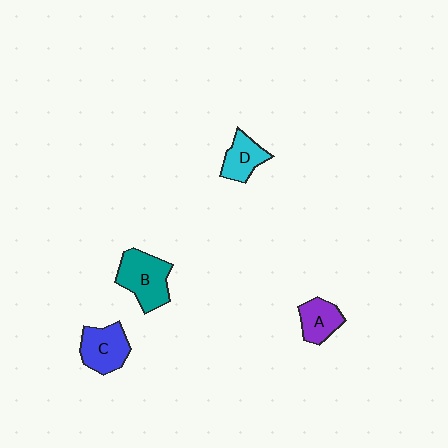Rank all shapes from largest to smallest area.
From largest to smallest: B (teal), C (blue), A (purple), D (cyan).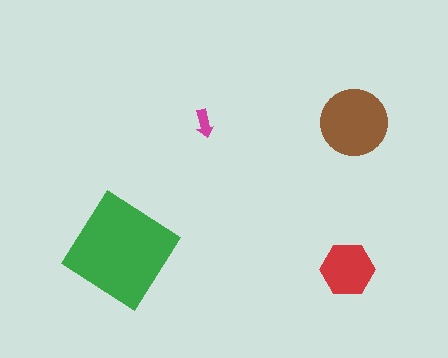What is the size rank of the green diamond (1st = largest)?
1st.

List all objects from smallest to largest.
The magenta arrow, the red hexagon, the brown circle, the green diamond.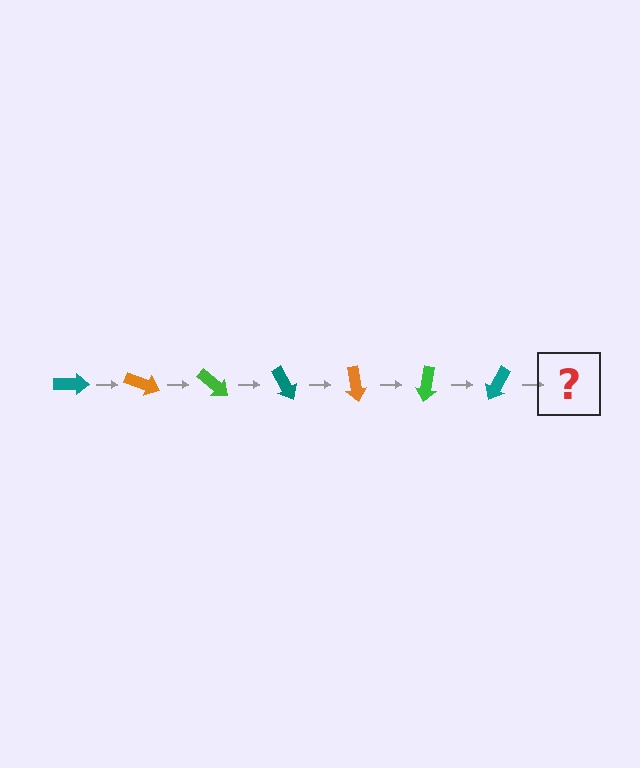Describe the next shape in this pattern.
It should be an orange arrow, rotated 140 degrees from the start.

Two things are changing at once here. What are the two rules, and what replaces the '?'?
The two rules are that it rotates 20 degrees each step and the color cycles through teal, orange, and green. The '?' should be an orange arrow, rotated 140 degrees from the start.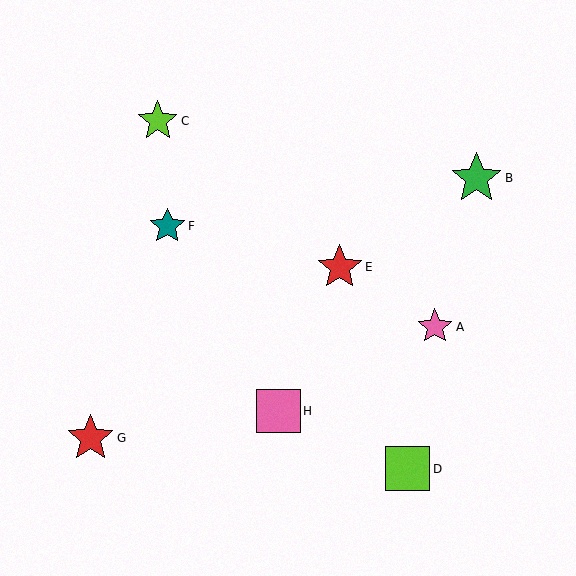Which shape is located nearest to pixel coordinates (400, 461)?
The lime square (labeled D) at (408, 469) is nearest to that location.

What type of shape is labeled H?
Shape H is a pink square.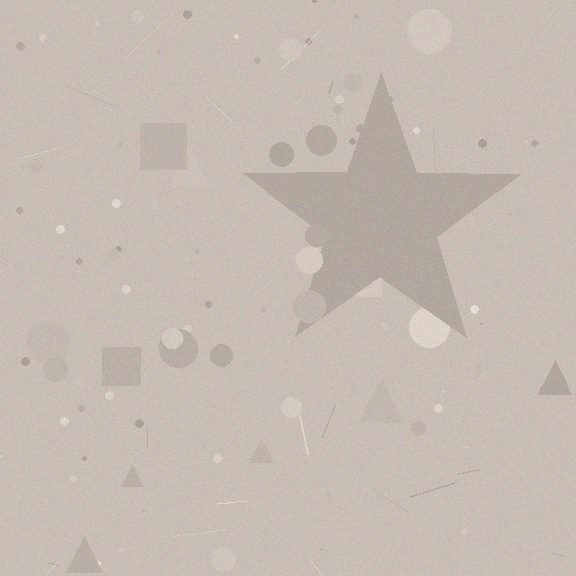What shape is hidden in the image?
A star is hidden in the image.